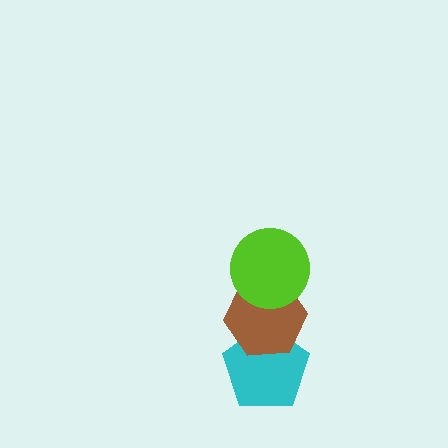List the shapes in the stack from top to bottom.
From top to bottom: the lime circle, the brown hexagon, the cyan pentagon.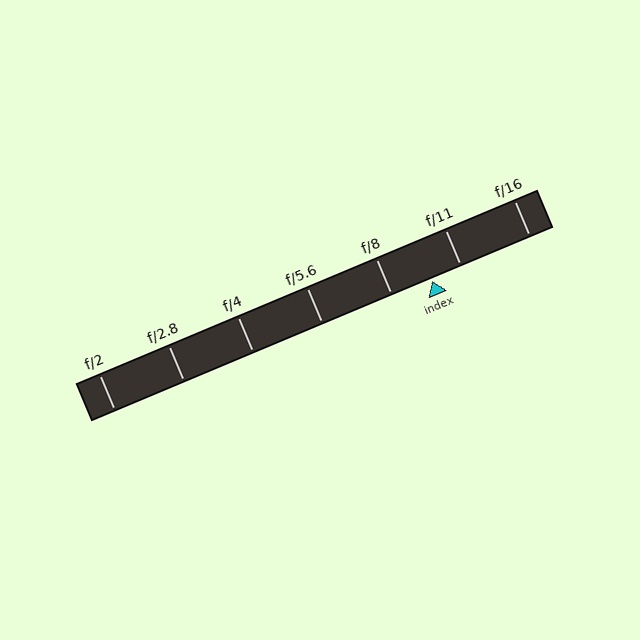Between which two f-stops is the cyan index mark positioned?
The index mark is between f/8 and f/11.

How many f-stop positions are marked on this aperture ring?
There are 7 f-stop positions marked.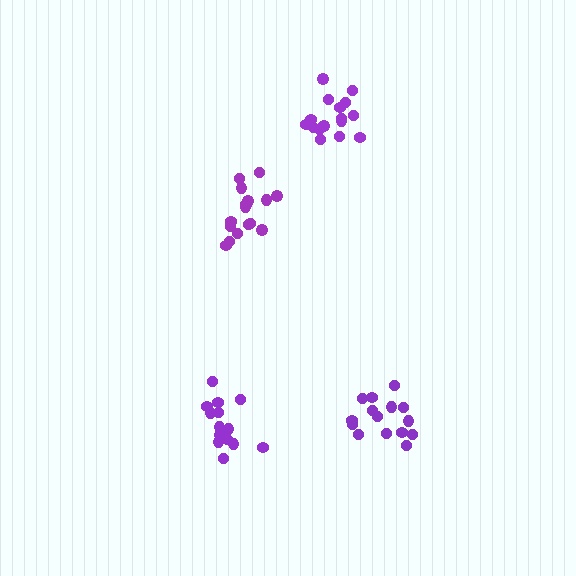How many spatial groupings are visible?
There are 4 spatial groupings.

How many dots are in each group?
Group 1: 16 dots, Group 2: 16 dots, Group 3: 17 dots, Group 4: 14 dots (63 total).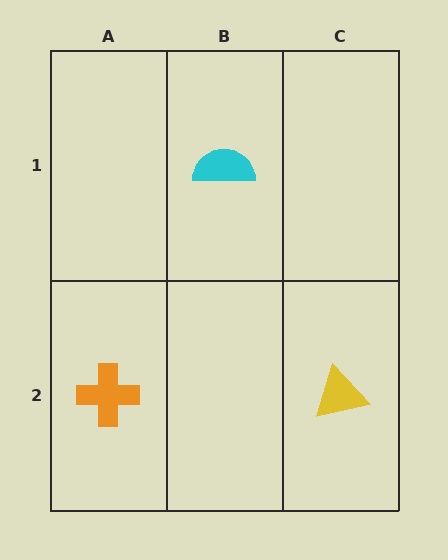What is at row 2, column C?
A yellow triangle.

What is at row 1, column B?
A cyan semicircle.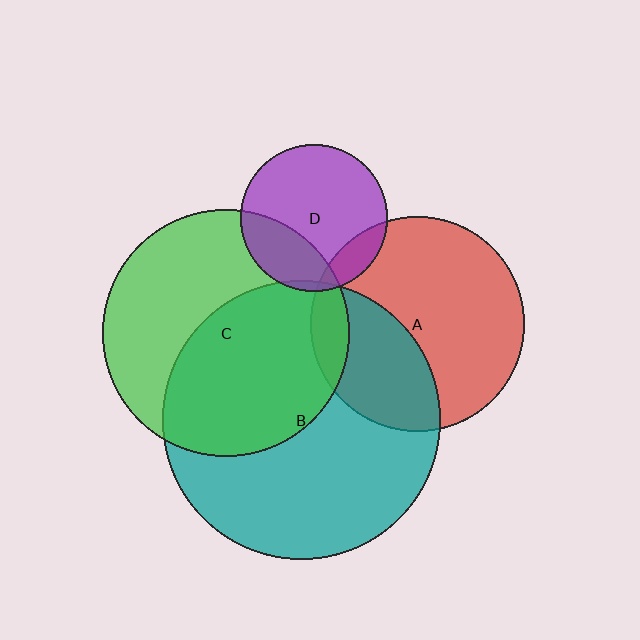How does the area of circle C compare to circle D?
Approximately 2.9 times.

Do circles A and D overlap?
Yes.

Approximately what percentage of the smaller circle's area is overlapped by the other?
Approximately 15%.